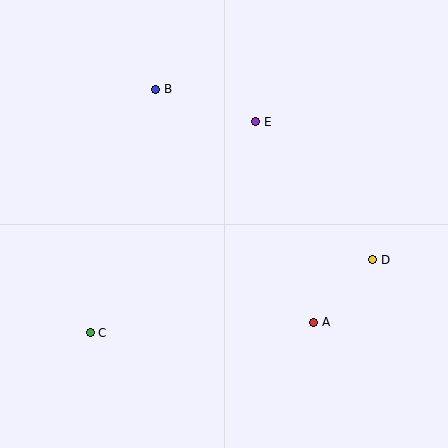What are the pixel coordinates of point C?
Point C is at (90, 333).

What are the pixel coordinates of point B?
Point B is at (156, 89).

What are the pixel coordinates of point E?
Point E is at (256, 122).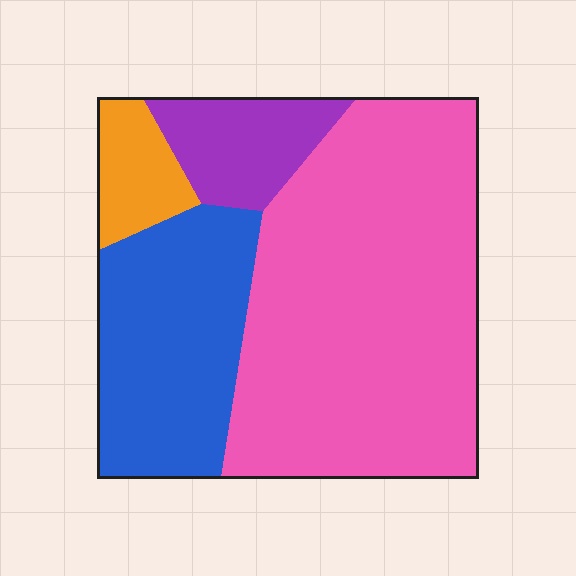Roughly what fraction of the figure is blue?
Blue takes up about one quarter (1/4) of the figure.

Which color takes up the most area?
Pink, at roughly 55%.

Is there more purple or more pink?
Pink.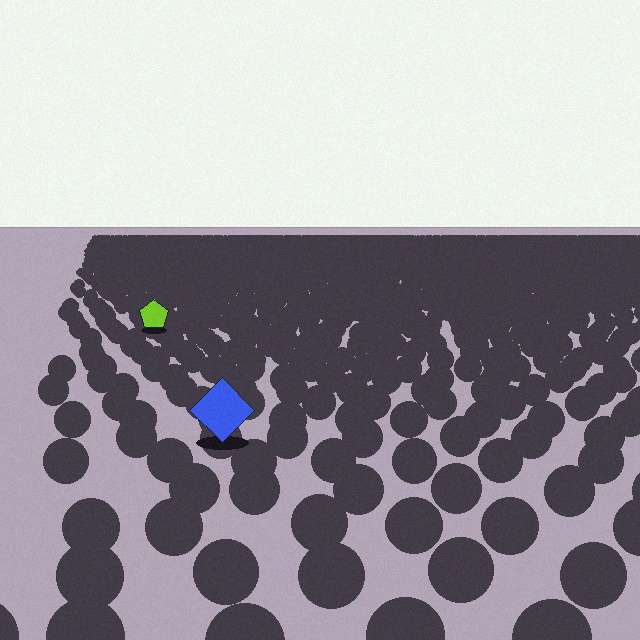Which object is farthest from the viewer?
The lime pentagon is farthest from the viewer. It appears smaller and the ground texture around it is denser.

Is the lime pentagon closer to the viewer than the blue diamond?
No. The blue diamond is closer — you can tell from the texture gradient: the ground texture is coarser near it.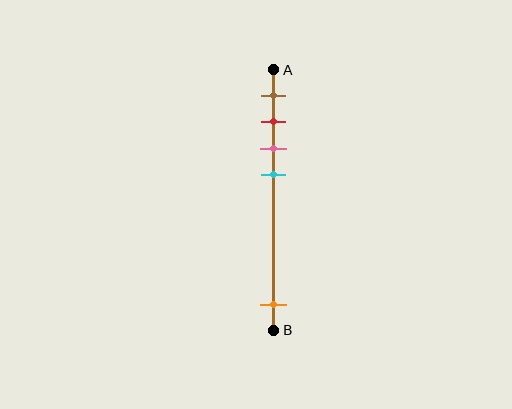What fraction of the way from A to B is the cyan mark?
The cyan mark is approximately 40% (0.4) of the way from A to B.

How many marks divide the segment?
There are 5 marks dividing the segment.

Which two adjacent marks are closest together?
The red and pink marks are the closest adjacent pair.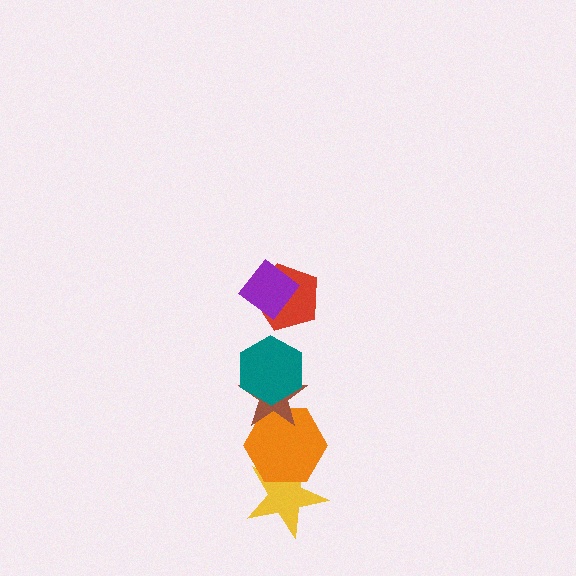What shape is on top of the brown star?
The teal hexagon is on top of the brown star.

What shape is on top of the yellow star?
The orange hexagon is on top of the yellow star.